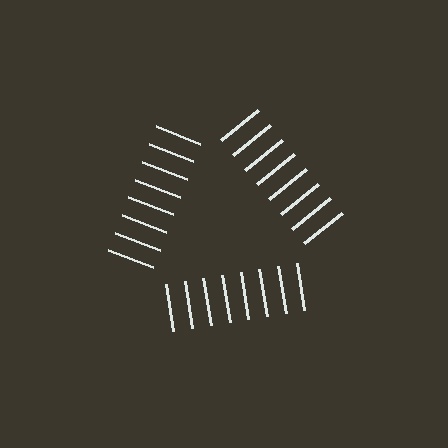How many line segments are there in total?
24 — 8 along each of the 3 edges.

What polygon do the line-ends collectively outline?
An illusory triangle — the line segments terminate on its edges but no continuous stroke is drawn.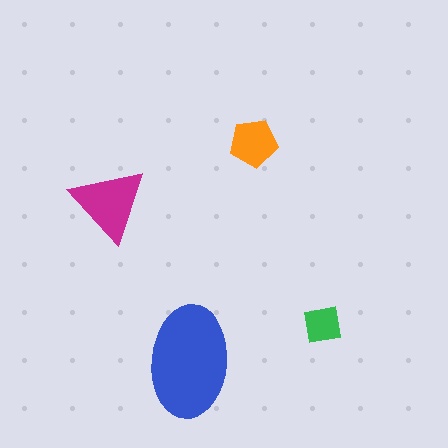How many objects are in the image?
There are 4 objects in the image.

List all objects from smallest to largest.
The green square, the orange pentagon, the magenta triangle, the blue ellipse.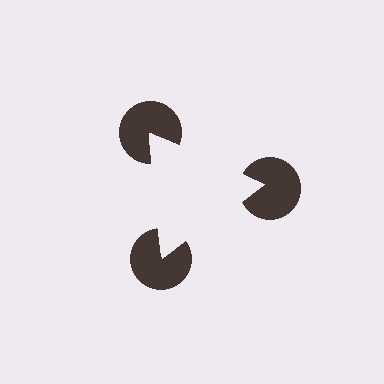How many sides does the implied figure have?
3 sides.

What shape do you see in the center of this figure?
An illusory triangle — its edges are inferred from the aligned wedge cuts in the pac-man discs, not physically drawn.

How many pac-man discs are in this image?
There are 3 — one at each vertex of the illusory triangle.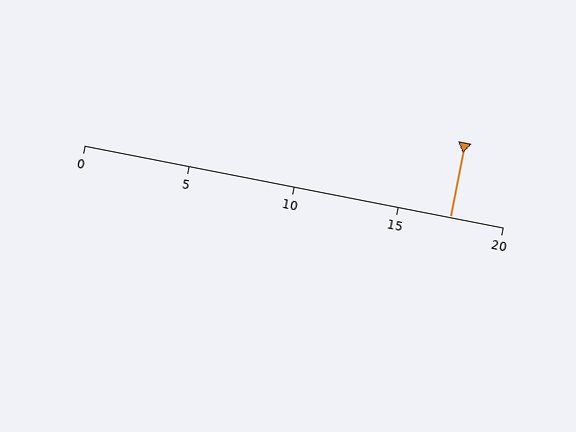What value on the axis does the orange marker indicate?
The marker indicates approximately 17.5.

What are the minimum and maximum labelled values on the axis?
The axis runs from 0 to 20.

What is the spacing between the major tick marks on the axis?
The major ticks are spaced 5 apart.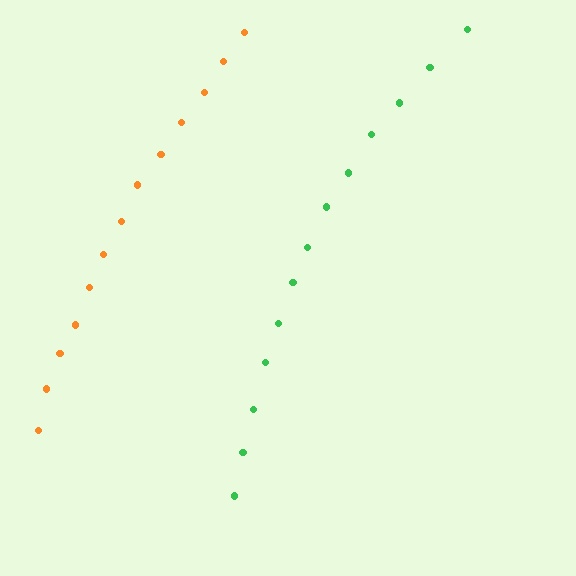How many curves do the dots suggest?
There are 2 distinct paths.